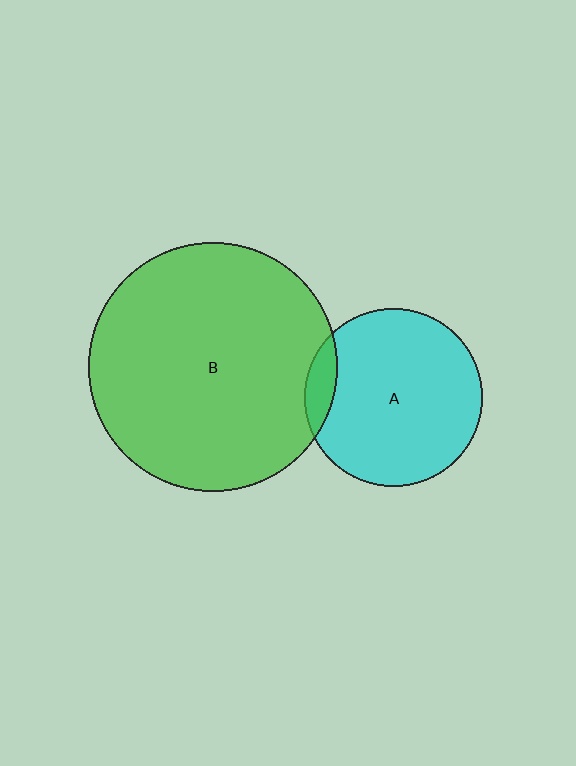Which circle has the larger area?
Circle B (green).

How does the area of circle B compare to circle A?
Approximately 1.9 times.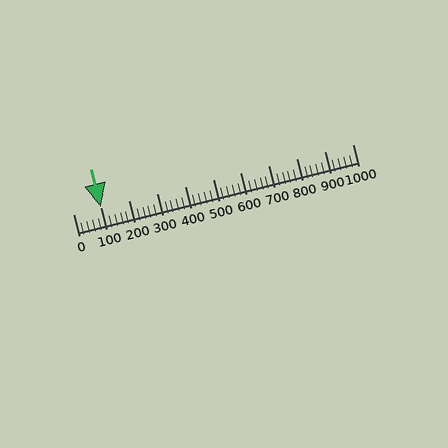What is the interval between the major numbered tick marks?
The major tick marks are spaced 100 units apart.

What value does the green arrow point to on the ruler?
The green arrow points to approximately 100.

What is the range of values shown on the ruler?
The ruler shows values from 0 to 1000.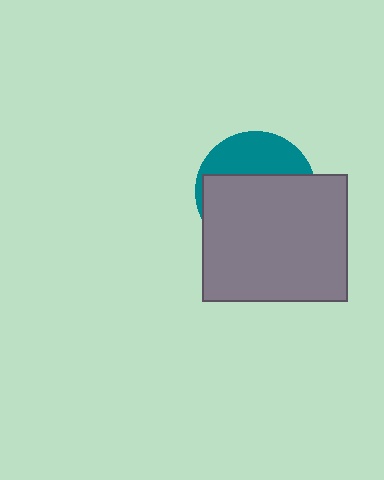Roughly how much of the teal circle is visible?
A small part of it is visible (roughly 33%).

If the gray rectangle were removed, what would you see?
You would see the complete teal circle.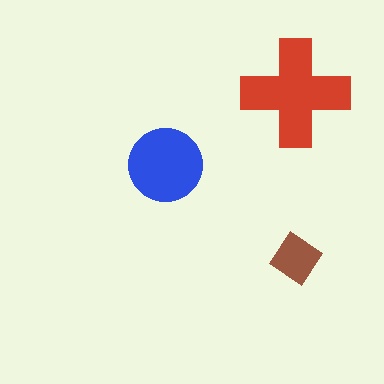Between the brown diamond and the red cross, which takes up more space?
The red cross.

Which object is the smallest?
The brown diamond.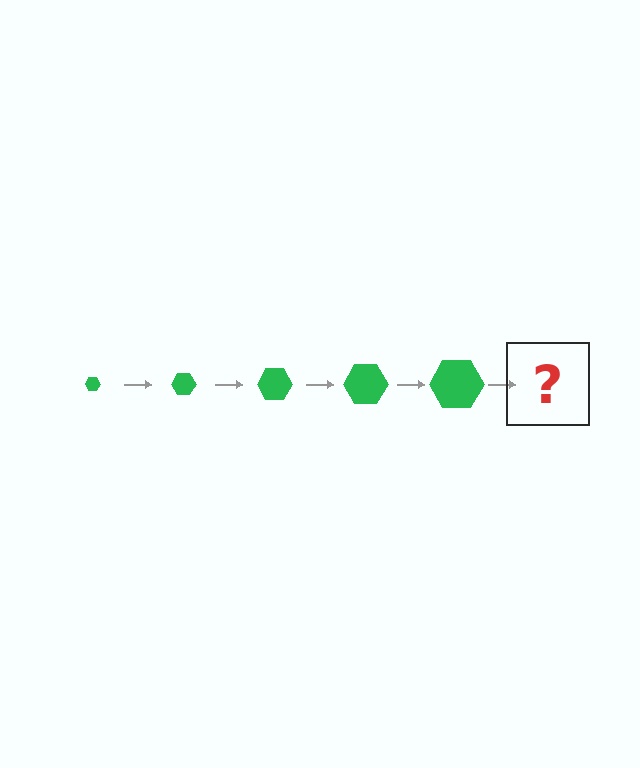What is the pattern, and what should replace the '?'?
The pattern is that the hexagon gets progressively larger each step. The '?' should be a green hexagon, larger than the previous one.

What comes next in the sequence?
The next element should be a green hexagon, larger than the previous one.